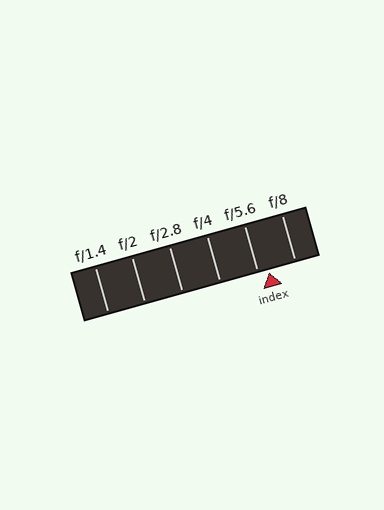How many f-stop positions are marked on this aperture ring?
There are 6 f-stop positions marked.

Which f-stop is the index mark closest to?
The index mark is closest to f/5.6.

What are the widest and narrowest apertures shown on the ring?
The widest aperture shown is f/1.4 and the narrowest is f/8.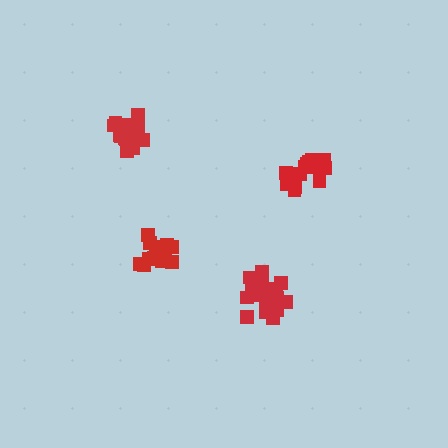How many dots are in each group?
Group 1: 21 dots, Group 2: 16 dots, Group 3: 15 dots, Group 4: 17 dots (69 total).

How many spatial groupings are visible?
There are 4 spatial groupings.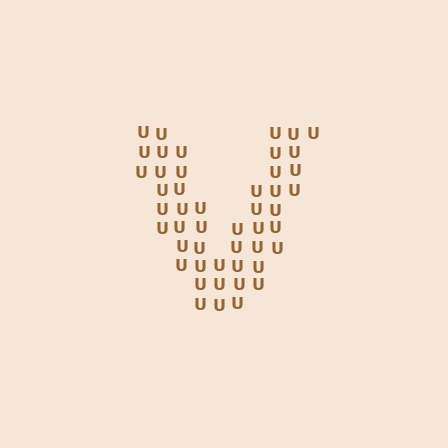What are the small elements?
The small elements are letter U's.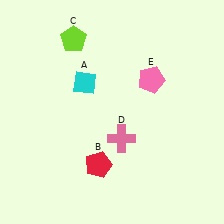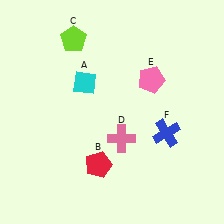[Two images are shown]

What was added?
A blue cross (F) was added in Image 2.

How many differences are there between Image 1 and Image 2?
There is 1 difference between the two images.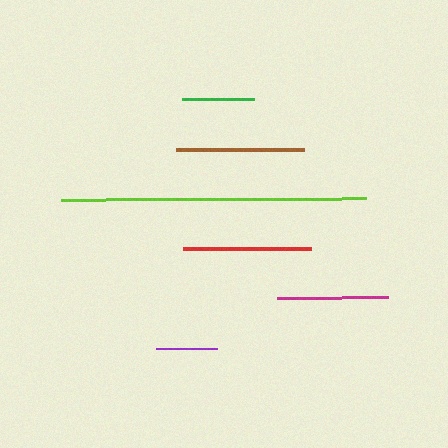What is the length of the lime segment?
The lime segment is approximately 305 pixels long.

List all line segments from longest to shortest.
From longest to shortest: lime, red, brown, magenta, green, purple.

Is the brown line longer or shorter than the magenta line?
The brown line is longer than the magenta line.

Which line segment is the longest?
The lime line is the longest at approximately 305 pixels.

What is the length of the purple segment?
The purple segment is approximately 61 pixels long.